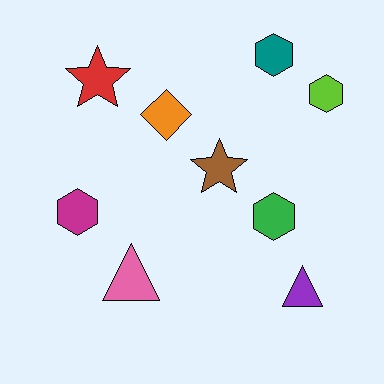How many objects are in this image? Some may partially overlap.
There are 9 objects.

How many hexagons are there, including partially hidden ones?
There are 4 hexagons.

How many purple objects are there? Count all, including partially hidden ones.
There is 1 purple object.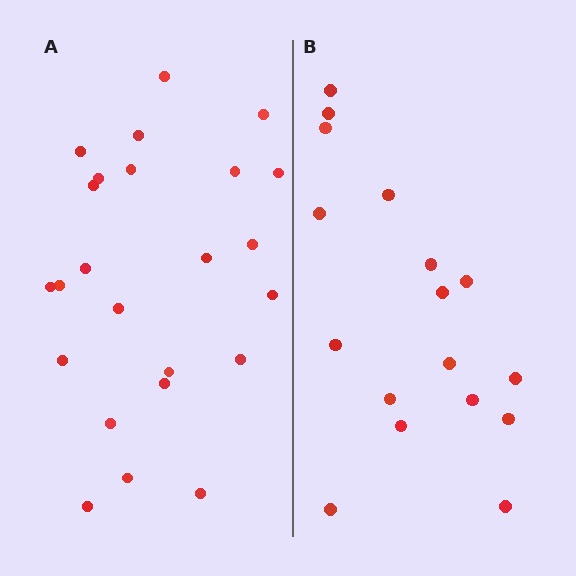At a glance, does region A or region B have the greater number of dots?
Region A (the left region) has more dots.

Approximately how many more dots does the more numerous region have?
Region A has roughly 8 or so more dots than region B.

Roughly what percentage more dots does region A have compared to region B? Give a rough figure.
About 40% more.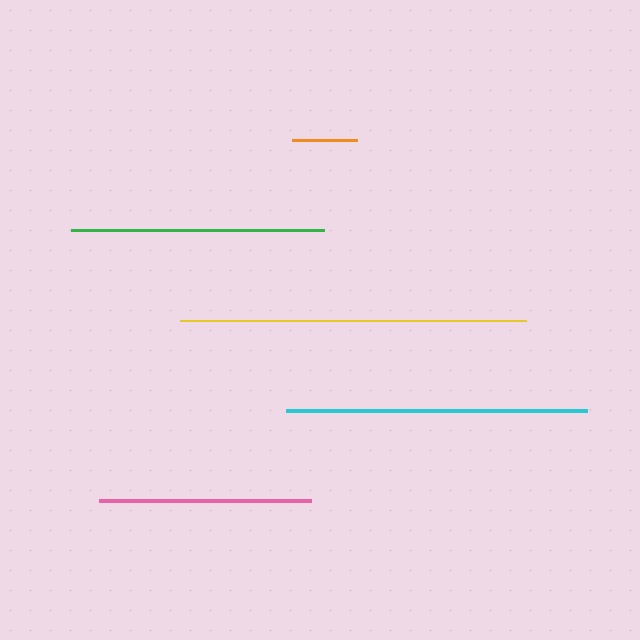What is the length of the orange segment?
The orange segment is approximately 65 pixels long.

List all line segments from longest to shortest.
From longest to shortest: yellow, cyan, green, pink, orange.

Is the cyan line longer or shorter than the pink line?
The cyan line is longer than the pink line.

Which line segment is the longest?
The yellow line is the longest at approximately 346 pixels.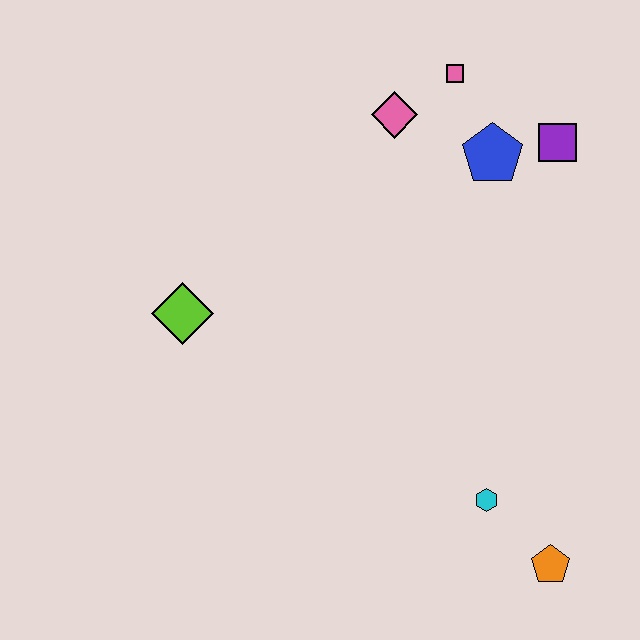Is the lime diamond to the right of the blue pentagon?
No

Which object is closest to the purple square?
The blue pentagon is closest to the purple square.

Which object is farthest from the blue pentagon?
The orange pentagon is farthest from the blue pentagon.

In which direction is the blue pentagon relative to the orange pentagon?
The blue pentagon is above the orange pentagon.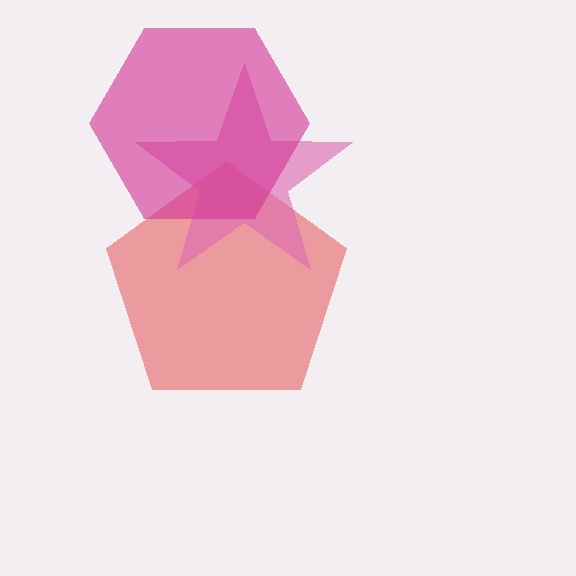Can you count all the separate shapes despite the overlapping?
Yes, there are 3 separate shapes.